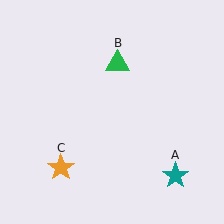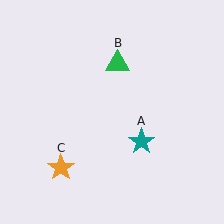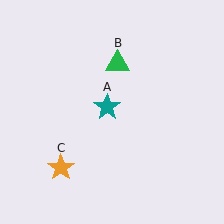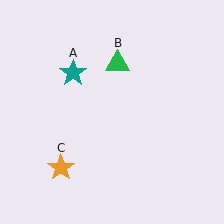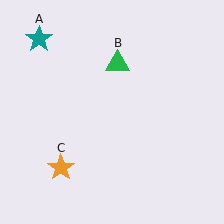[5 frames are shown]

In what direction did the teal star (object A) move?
The teal star (object A) moved up and to the left.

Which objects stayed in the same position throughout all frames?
Green triangle (object B) and orange star (object C) remained stationary.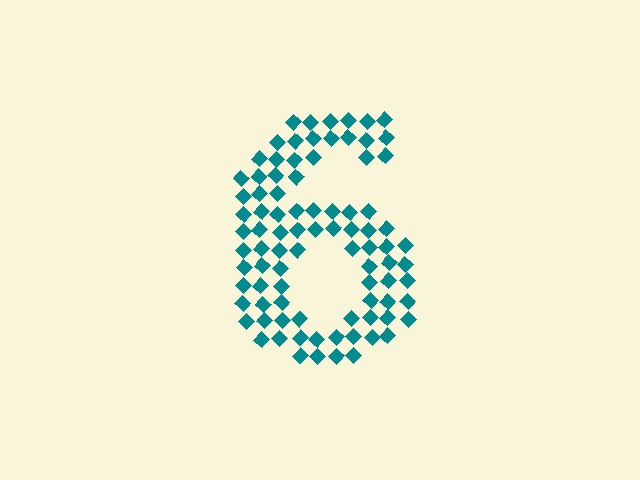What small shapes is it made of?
It is made of small diamonds.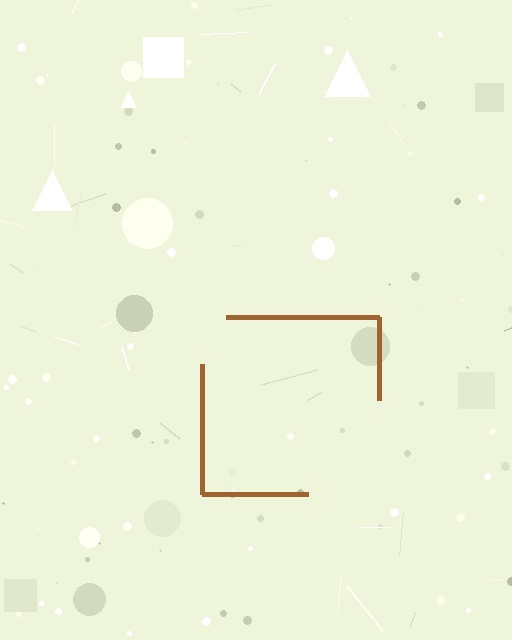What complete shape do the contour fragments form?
The contour fragments form a square.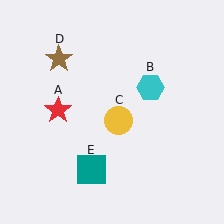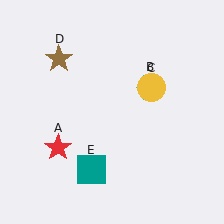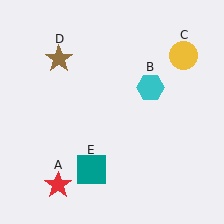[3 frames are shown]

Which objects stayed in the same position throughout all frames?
Cyan hexagon (object B) and brown star (object D) and teal square (object E) remained stationary.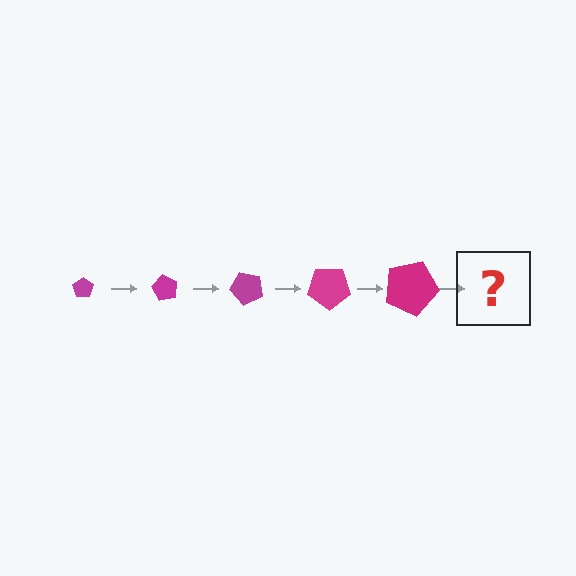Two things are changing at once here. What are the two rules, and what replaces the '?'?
The two rules are that the pentagon grows larger each step and it rotates 60 degrees each step. The '?' should be a pentagon, larger than the previous one and rotated 300 degrees from the start.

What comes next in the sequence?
The next element should be a pentagon, larger than the previous one and rotated 300 degrees from the start.